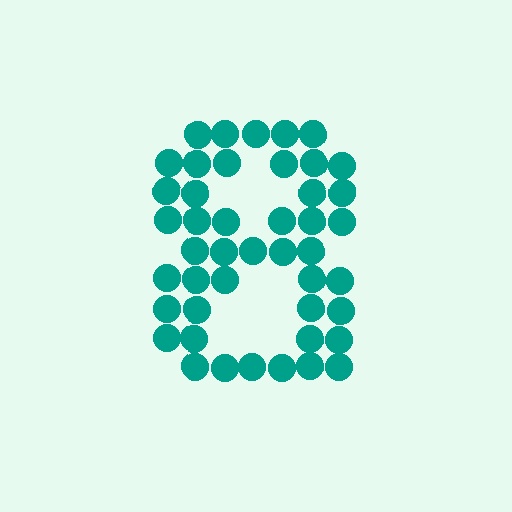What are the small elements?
The small elements are circles.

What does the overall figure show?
The overall figure shows the digit 8.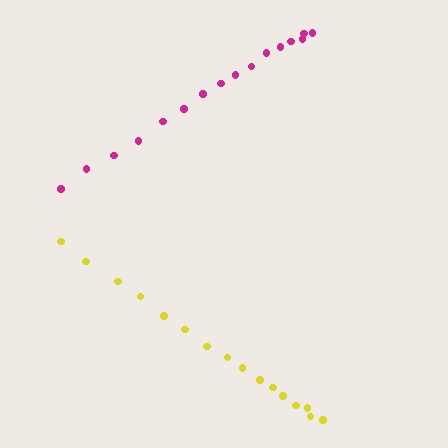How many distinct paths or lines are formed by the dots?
There are 2 distinct paths.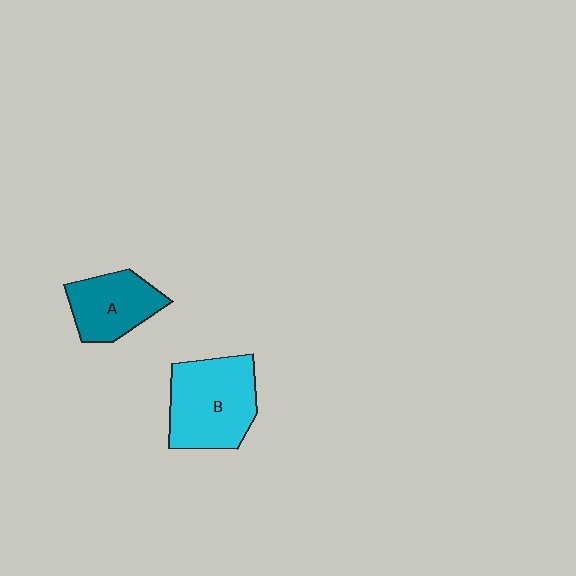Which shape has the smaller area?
Shape A (teal).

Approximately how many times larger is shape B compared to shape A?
Approximately 1.5 times.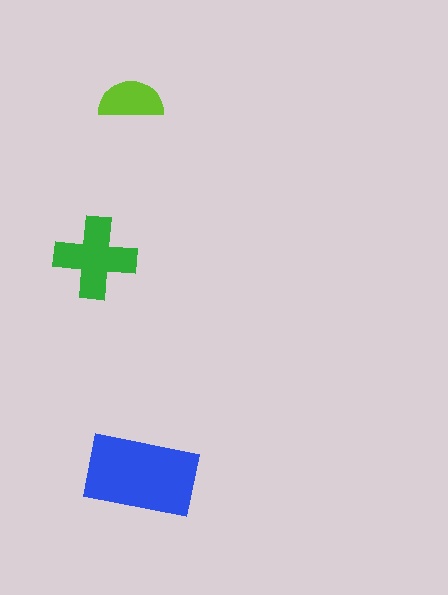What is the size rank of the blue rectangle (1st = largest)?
1st.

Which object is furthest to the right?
The blue rectangle is rightmost.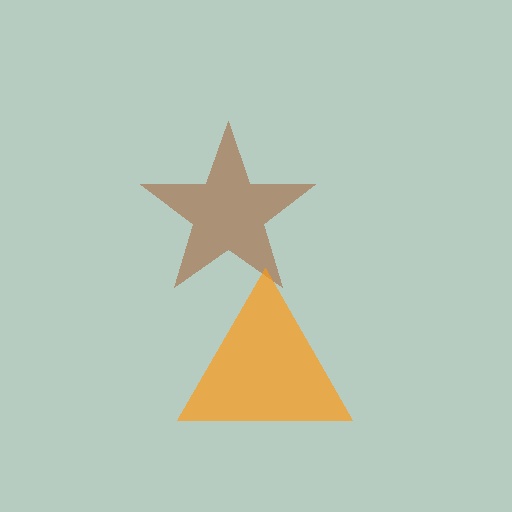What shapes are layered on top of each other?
The layered shapes are: a brown star, an orange triangle.